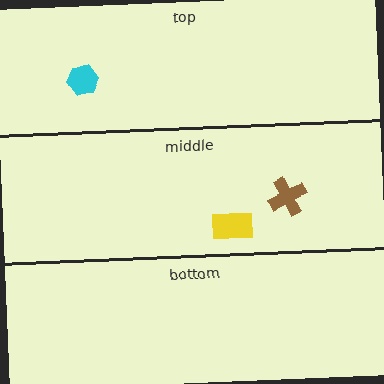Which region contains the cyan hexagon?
The top region.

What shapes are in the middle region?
The brown cross, the yellow rectangle.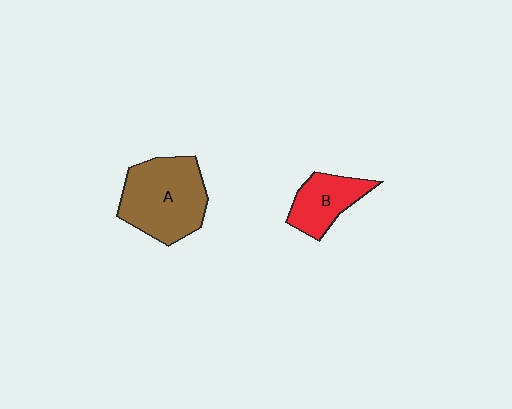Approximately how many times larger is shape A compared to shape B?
Approximately 1.8 times.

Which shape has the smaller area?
Shape B (red).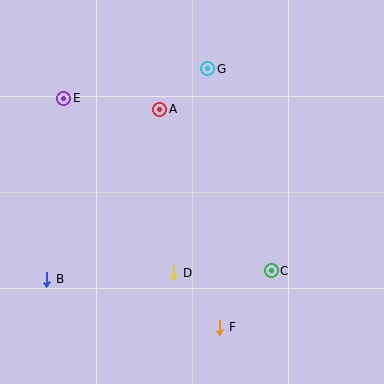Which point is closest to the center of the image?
Point D at (174, 273) is closest to the center.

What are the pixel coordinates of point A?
Point A is at (160, 109).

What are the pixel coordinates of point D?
Point D is at (174, 273).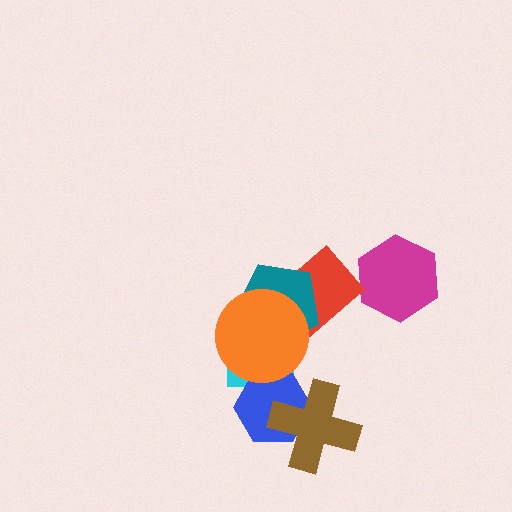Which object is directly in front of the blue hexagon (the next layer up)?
The brown cross is directly in front of the blue hexagon.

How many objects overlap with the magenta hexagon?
0 objects overlap with the magenta hexagon.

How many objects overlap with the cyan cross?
2 objects overlap with the cyan cross.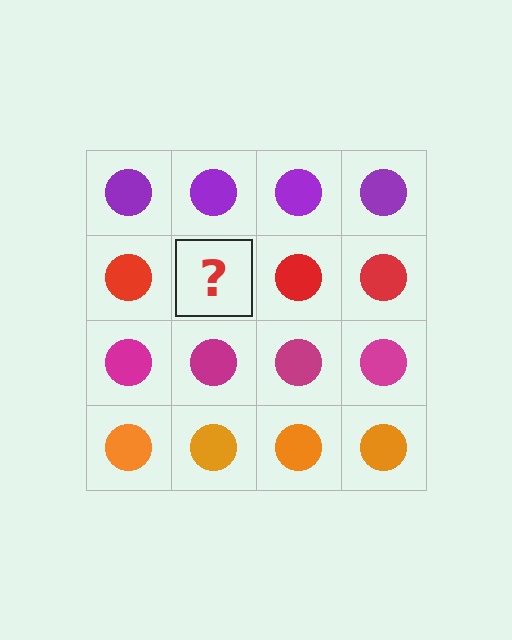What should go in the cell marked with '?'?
The missing cell should contain a red circle.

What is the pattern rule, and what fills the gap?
The rule is that each row has a consistent color. The gap should be filled with a red circle.